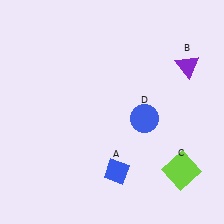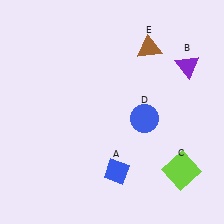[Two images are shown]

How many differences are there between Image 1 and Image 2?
There is 1 difference between the two images.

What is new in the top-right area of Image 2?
A brown triangle (E) was added in the top-right area of Image 2.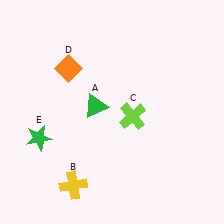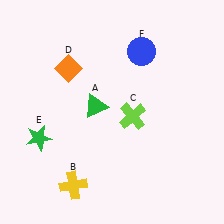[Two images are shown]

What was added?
A blue circle (F) was added in Image 2.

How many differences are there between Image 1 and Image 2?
There is 1 difference between the two images.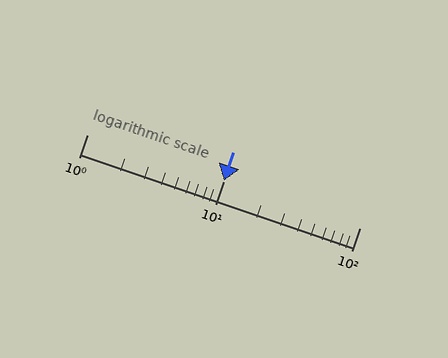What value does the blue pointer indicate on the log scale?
The pointer indicates approximately 10.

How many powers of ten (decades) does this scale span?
The scale spans 2 decades, from 1 to 100.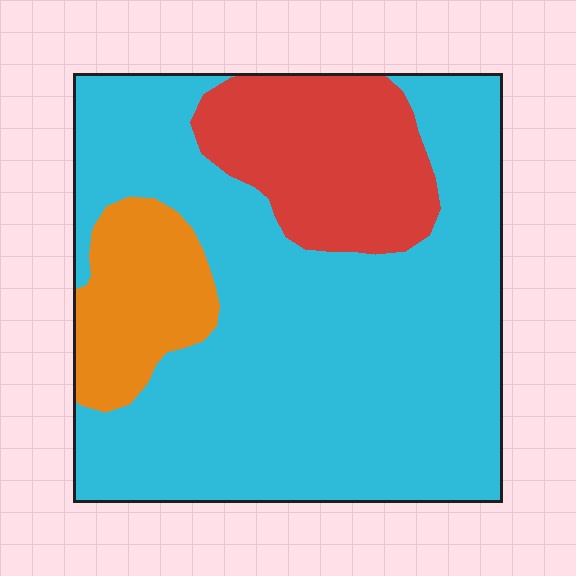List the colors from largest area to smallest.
From largest to smallest: cyan, red, orange.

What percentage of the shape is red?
Red takes up about one sixth (1/6) of the shape.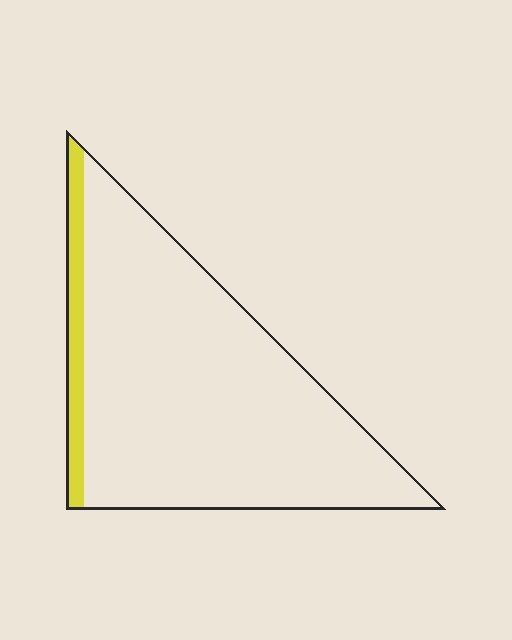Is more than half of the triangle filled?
No.